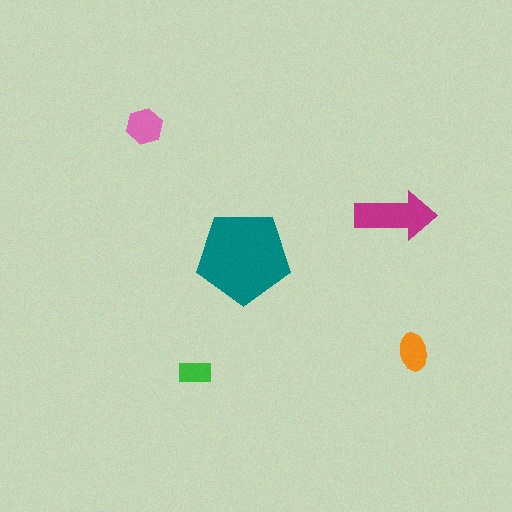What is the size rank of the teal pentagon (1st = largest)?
1st.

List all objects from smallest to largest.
The green rectangle, the orange ellipse, the pink hexagon, the magenta arrow, the teal pentagon.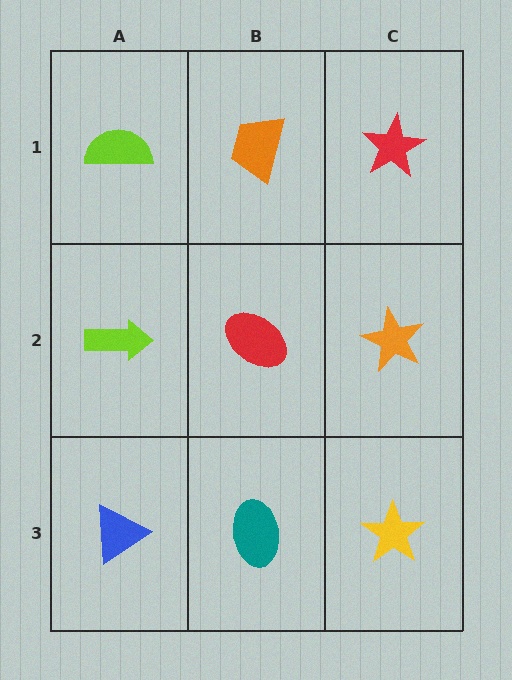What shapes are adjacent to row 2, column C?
A red star (row 1, column C), a yellow star (row 3, column C), a red ellipse (row 2, column B).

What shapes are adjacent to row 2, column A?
A lime semicircle (row 1, column A), a blue triangle (row 3, column A), a red ellipse (row 2, column B).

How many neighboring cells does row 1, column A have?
2.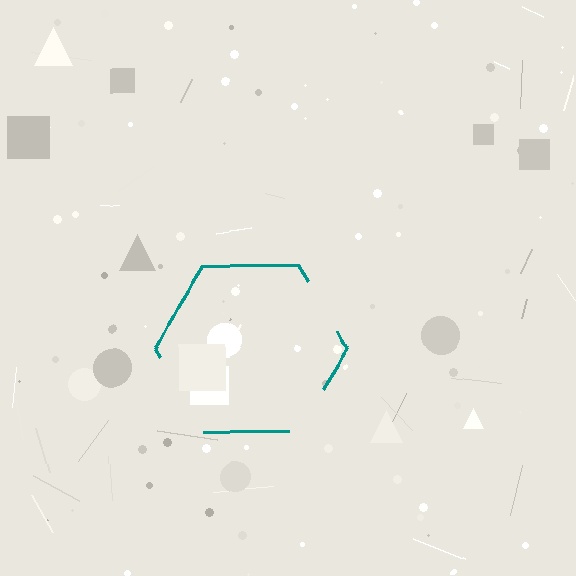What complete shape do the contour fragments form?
The contour fragments form a hexagon.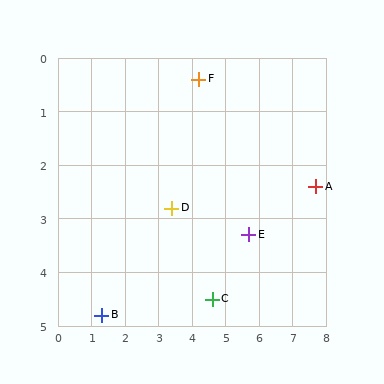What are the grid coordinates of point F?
Point F is at approximately (4.2, 0.4).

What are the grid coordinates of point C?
Point C is at approximately (4.6, 4.5).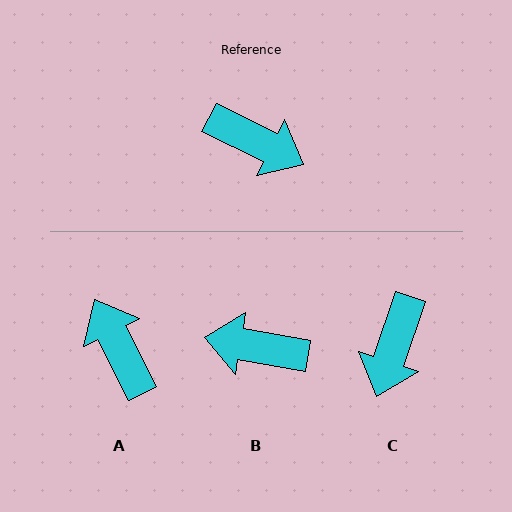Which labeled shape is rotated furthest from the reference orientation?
B, about 163 degrees away.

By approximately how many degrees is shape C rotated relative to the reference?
Approximately 82 degrees clockwise.